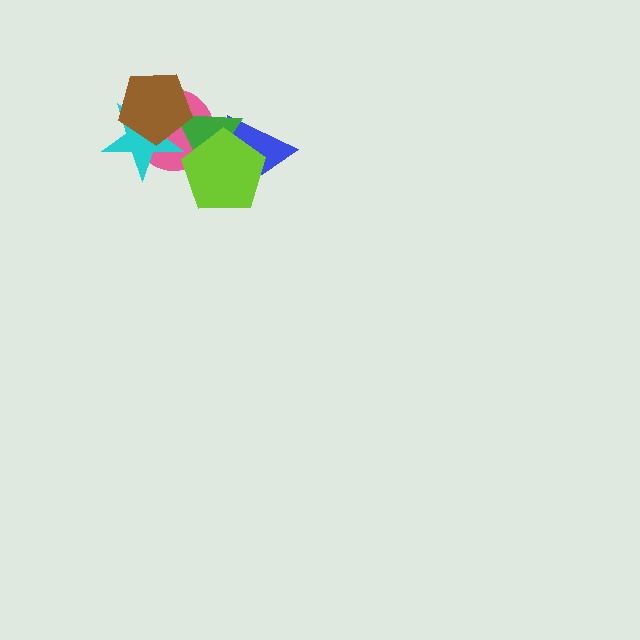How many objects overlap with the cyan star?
3 objects overlap with the cyan star.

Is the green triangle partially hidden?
Yes, it is partially covered by another shape.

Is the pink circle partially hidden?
Yes, it is partially covered by another shape.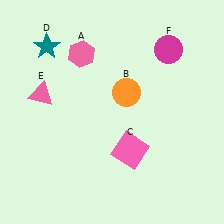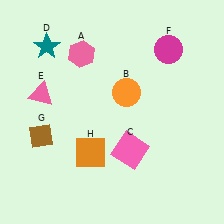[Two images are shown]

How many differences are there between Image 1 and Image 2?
There are 2 differences between the two images.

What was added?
A brown diamond (G), an orange square (H) were added in Image 2.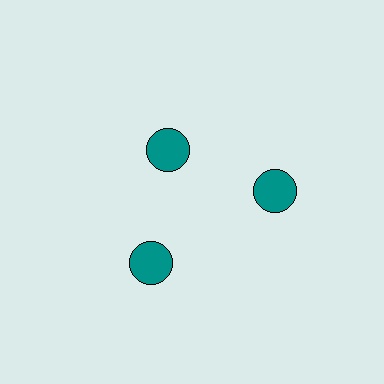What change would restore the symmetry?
The symmetry would be restored by moving it outward, back onto the ring so that all 3 circles sit at equal angles and equal distance from the center.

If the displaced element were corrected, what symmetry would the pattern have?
It would have 3-fold rotational symmetry — the pattern would map onto itself every 120 degrees.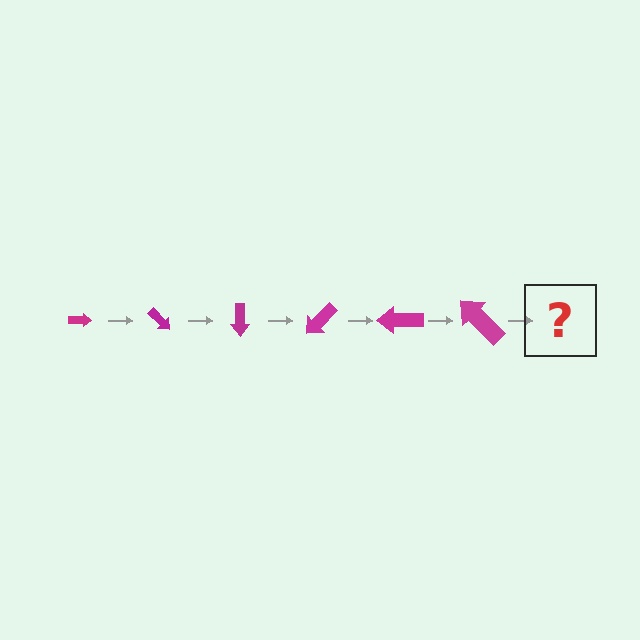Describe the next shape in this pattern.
It should be an arrow, larger than the previous one and rotated 270 degrees from the start.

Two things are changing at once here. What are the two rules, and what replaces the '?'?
The two rules are that the arrow grows larger each step and it rotates 45 degrees each step. The '?' should be an arrow, larger than the previous one and rotated 270 degrees from the start.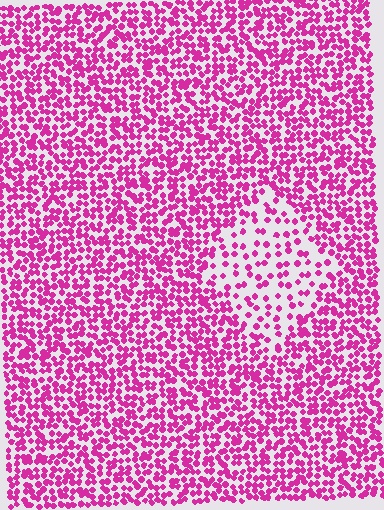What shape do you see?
I see a diamond.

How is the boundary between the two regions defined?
The boundary is defined by a change in element density (approximately 2.2x ratio). All elements are the same color, size, and shape.